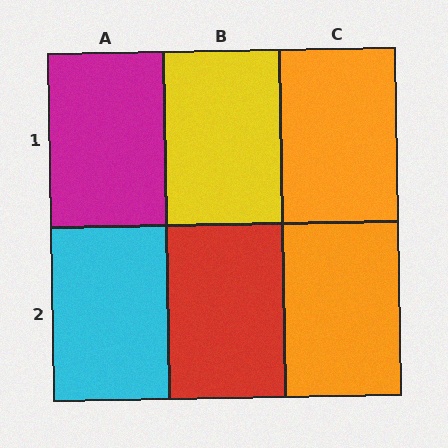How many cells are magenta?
1 cell is magenta.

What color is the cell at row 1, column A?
Magenta.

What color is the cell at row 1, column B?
Yellow.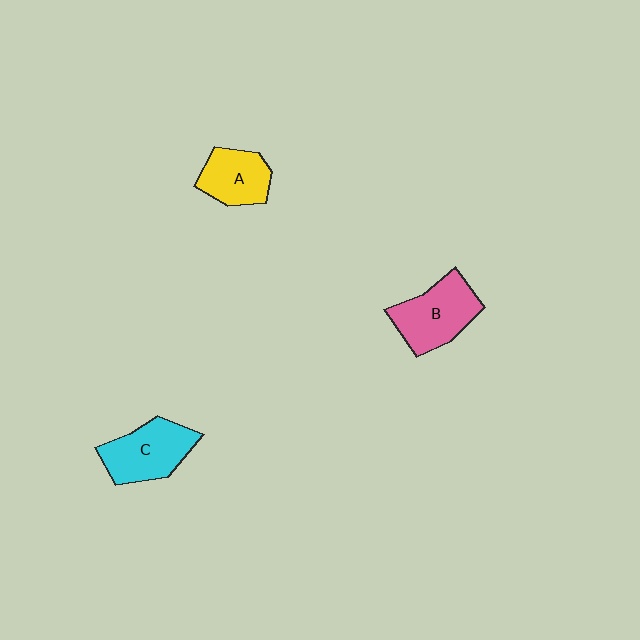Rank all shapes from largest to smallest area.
From largest to smallest: B (pink), C (cyan), A (yellow).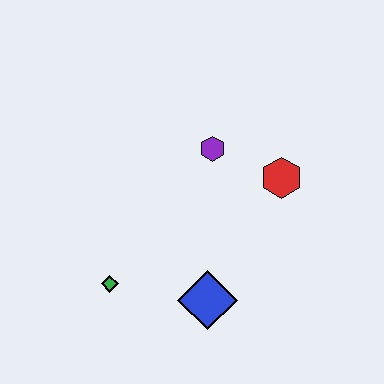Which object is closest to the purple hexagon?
The red hexagon is closest to the purple hexagon.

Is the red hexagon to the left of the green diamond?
No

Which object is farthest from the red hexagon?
The green diamond is farthest from the red hexagon.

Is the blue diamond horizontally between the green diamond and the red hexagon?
Yes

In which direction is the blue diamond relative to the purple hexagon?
The blue diamond is below the purple hexagon.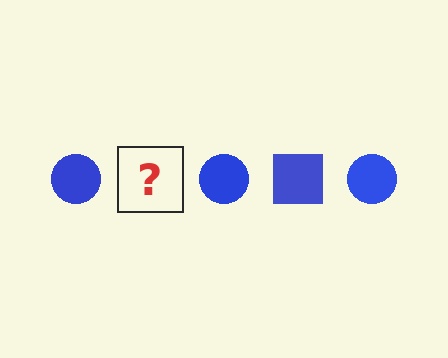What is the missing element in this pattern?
The missing element is a blue square.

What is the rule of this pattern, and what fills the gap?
The rule is that the pattern cycles through circle, square shapes in blue. The gap should be filled with a blue square.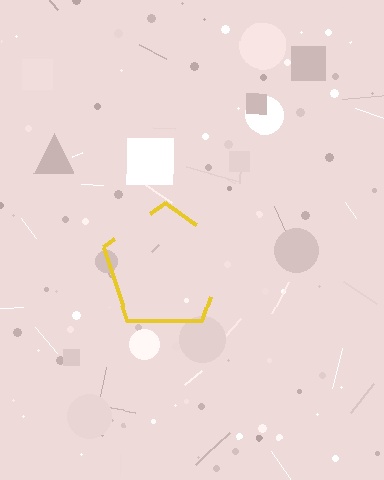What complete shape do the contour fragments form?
The contour fragments form a pentagon.